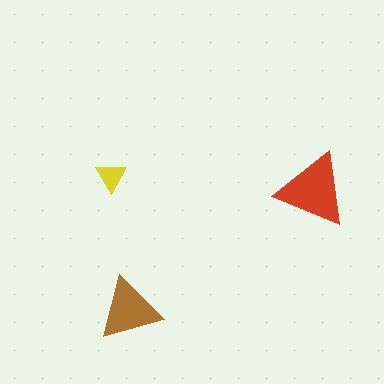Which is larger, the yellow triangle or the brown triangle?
The brown one.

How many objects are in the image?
There are 3 objects in the image.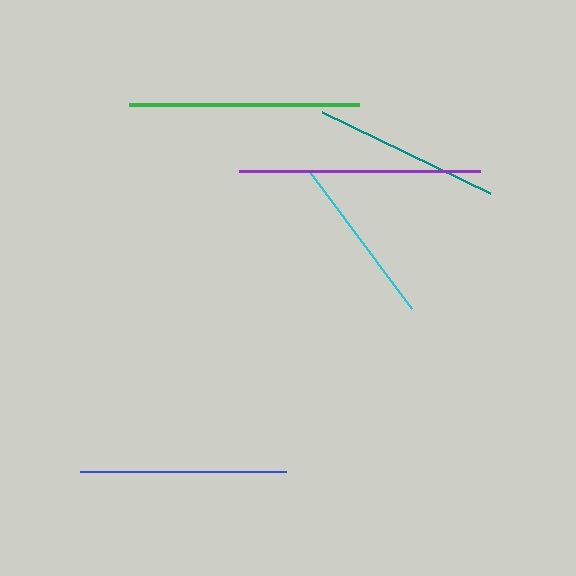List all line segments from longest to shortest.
From longest to shortest: purple, green, blue, teal, cyan.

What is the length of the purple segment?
The purple segment is approximately 240 pixels long.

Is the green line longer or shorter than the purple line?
The purple line is longer than the green line.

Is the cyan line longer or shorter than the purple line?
The purple line is longer than the cyan line.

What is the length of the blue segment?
The blue segment is approximately 206 pixels long.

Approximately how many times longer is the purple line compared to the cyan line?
The purple line is approximately 1.4 times the length of the cyan line.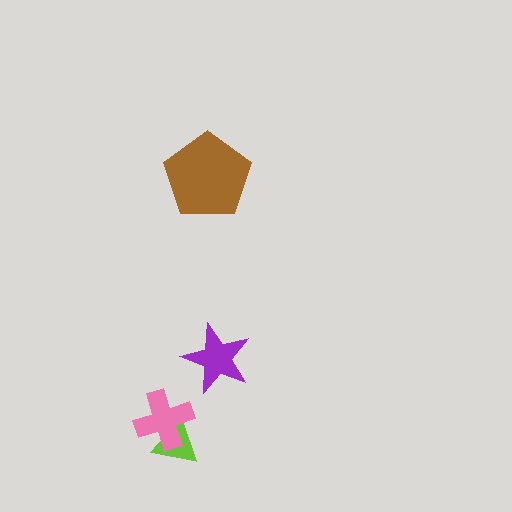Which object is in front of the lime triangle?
The pink cross is in front of the lime triangle.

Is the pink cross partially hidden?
No, no other shape covers it.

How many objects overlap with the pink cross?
1 object overlaps with the pink cross.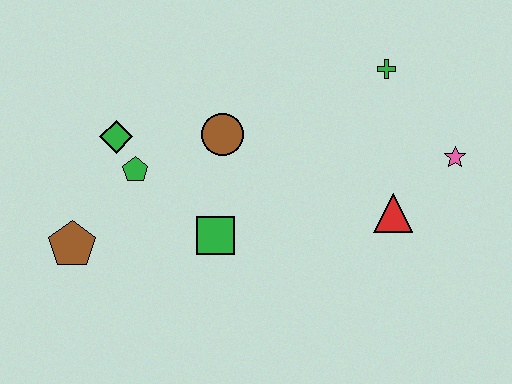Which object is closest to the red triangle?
The pink star is closest to the red triangle.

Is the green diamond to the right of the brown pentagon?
Yes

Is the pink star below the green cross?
Yes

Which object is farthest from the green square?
The pink star is farthest from the green square.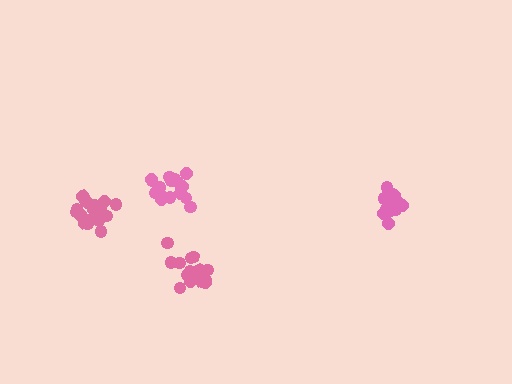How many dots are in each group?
Group 1: 16 dots, Group 2: 17 dots, Group 3: 19 dots, Group 4: 19 dots (71 total).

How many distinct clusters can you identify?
There are 4 distinct clusters.